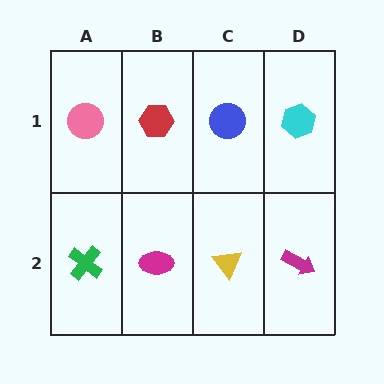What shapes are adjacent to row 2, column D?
A cyan hexagon (row 1, column D), a yellow triangle (row 2, column C).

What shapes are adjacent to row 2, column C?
A blue circle (row 1, column C), a magenta ellipse (row 2, column B), a magenta arrow (row 2, column D).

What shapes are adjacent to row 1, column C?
A yellow triangle (row 2, column C), a red hexagon (row 1, column B), a cyan hexagon (row 1, column D).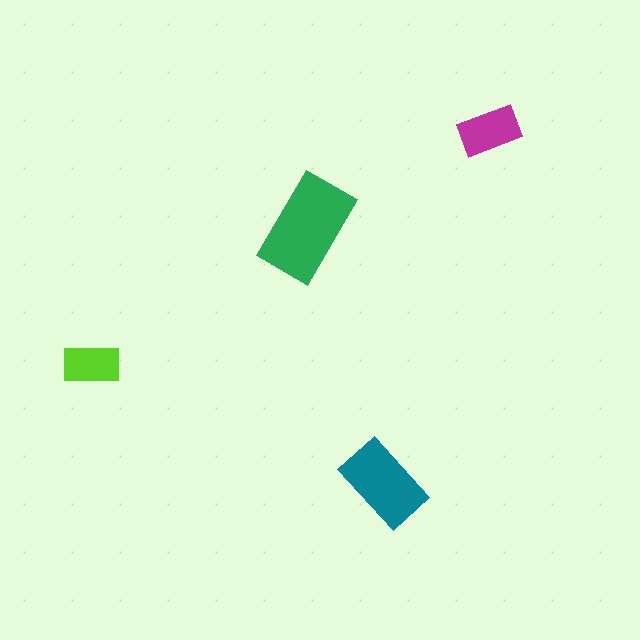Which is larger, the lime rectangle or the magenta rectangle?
The magenta one.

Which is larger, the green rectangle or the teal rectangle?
The green one.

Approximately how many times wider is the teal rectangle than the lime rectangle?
About 1.5 times wider.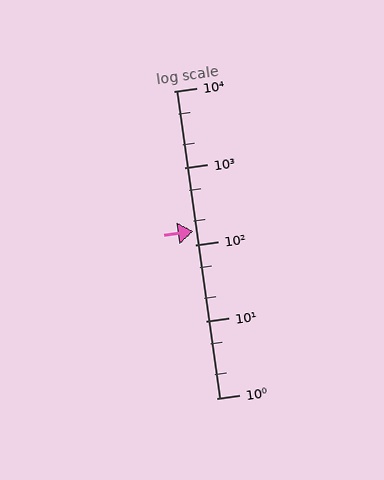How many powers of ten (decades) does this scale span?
The scale spans 4 decades, from 1 to 10000.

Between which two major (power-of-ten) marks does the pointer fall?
The pointer is between 100 and 1000.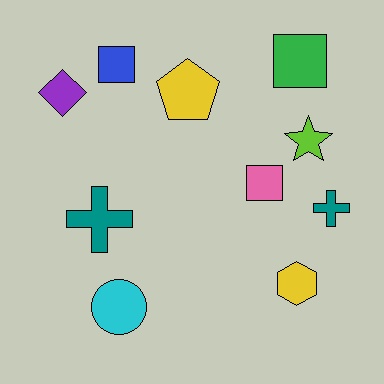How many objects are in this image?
There are 10 objects.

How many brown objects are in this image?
There are no brown objects.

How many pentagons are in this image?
There is 1 pentagon.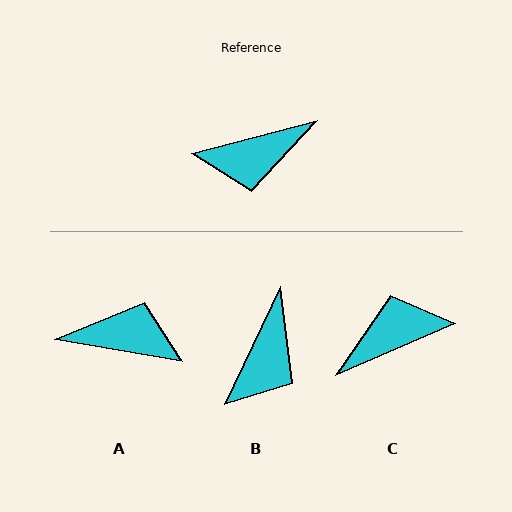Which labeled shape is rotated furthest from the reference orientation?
C, about 171 degrees away.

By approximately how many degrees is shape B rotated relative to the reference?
Approximately 50 degrees counter-clockwise.